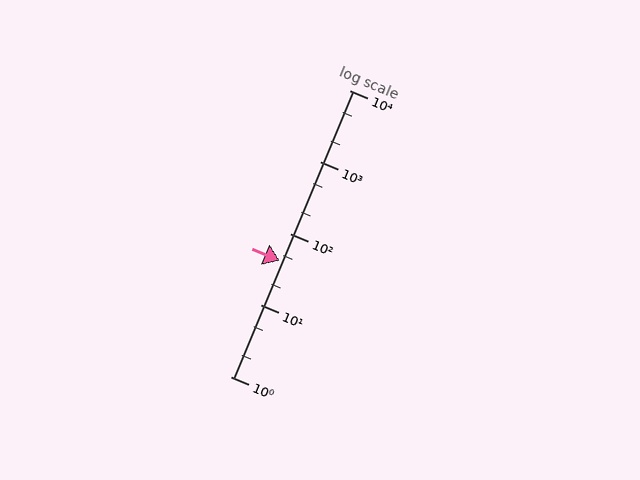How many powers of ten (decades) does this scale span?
The scale spans 4 decades, from 1 to 10000.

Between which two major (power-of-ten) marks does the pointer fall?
The pointer is between 10 and 100.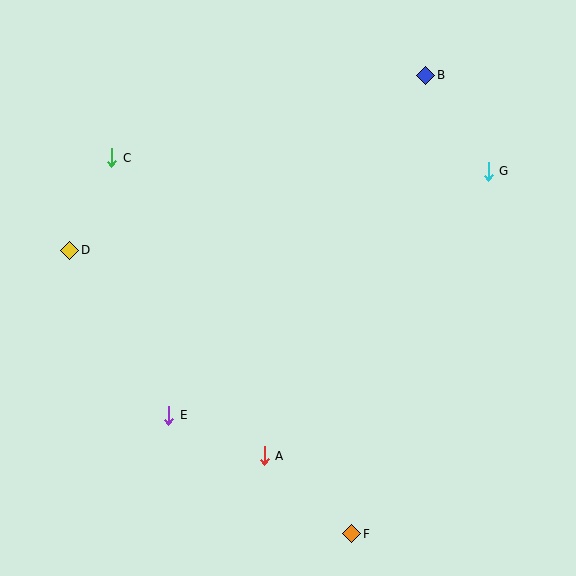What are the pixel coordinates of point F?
Point F is at (352, 534).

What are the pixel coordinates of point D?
Point D is at (70, 250).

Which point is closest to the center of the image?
Point A at (264, 456) is closest to the center.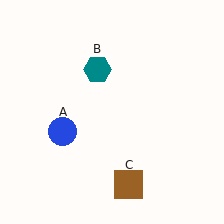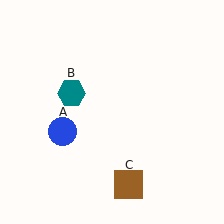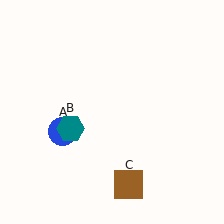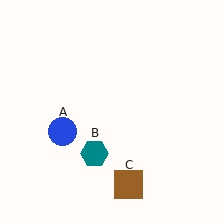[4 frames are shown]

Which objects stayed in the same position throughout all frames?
Blue circle (object A) and brown square (object C) remained stationary.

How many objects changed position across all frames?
1 object changed position: teal hexagon (object B).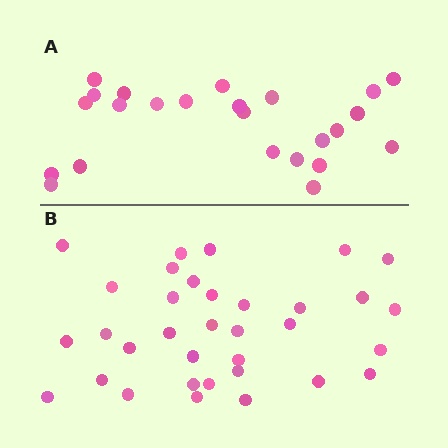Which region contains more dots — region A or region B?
Region B (the bottom region) has more dots.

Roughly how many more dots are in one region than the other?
Region B has roughly 10 or so more dots than region A.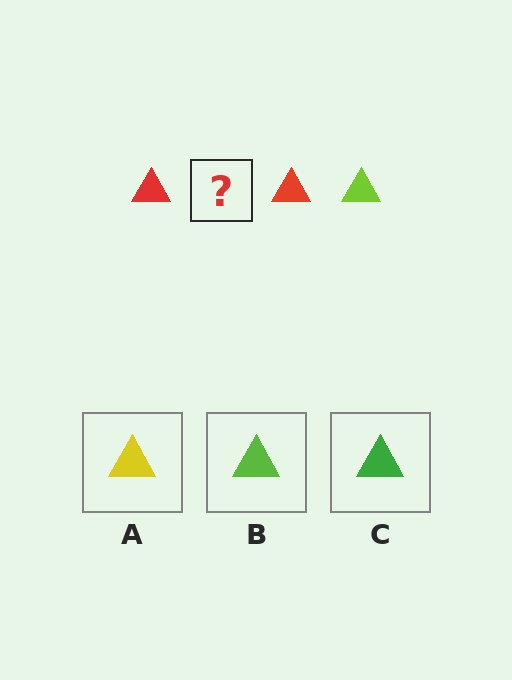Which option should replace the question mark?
Option B.